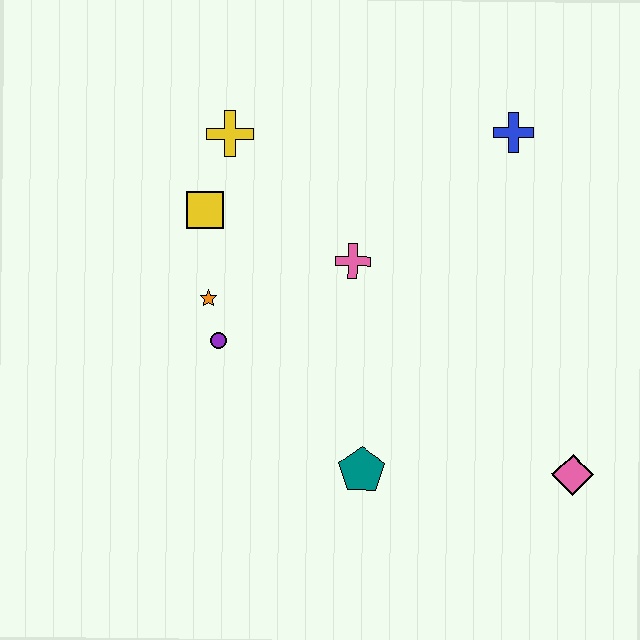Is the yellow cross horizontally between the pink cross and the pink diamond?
No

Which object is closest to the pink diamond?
The teal pentagon is closest to the pink diamond.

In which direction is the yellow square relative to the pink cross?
The yellow square is to the left of the pink cross.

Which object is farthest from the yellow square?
The pink diamond is farthest from the yellow square.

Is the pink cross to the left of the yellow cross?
No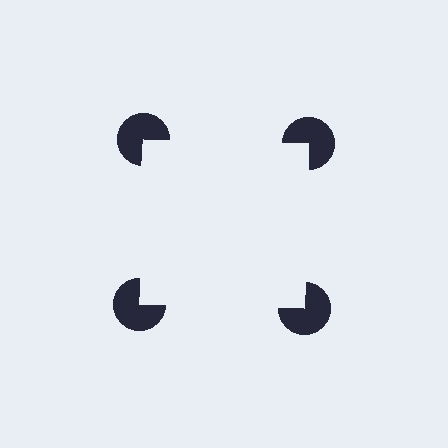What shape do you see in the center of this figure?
An illusory square — its edges are inferred from the aligned wedge cuts in the pac-man discs, not physically drawn.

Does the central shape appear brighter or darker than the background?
It typically appears slightly brighter than the background, even though no actual brightness change is drawn.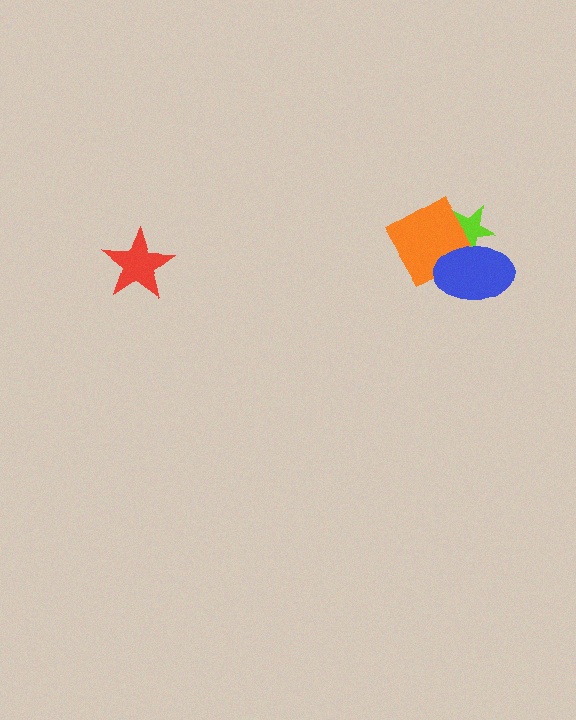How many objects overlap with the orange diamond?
2 objects overlap with the orange diamond.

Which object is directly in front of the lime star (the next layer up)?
The orange diamond is directly in front of the lime star.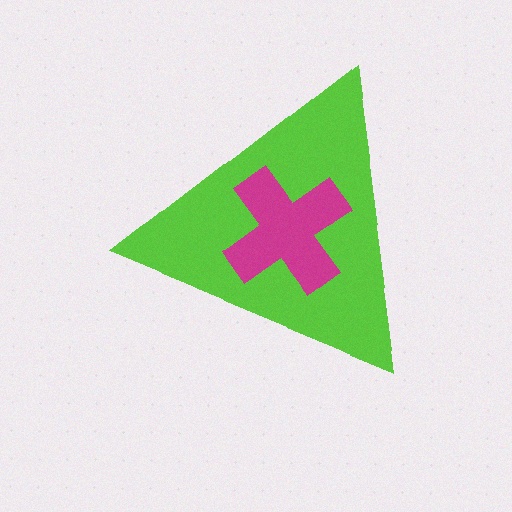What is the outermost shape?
The lime triangle.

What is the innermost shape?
The magenta cross.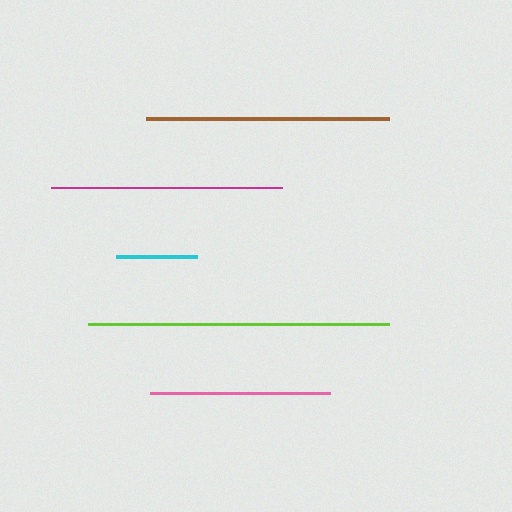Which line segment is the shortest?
The cyan line is the shortest at approximately 80 pixels.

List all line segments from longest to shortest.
From longest to shortest: lime, brown, magenta, pink, cyan.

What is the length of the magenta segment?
The magenta segment is approximately 232 pixels long.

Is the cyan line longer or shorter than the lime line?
The lime line is longer than the cyan line.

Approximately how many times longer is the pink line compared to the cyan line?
The pink line is approximately 2.2 times the length of the cyan line.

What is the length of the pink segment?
The pink segment is approximately 180 pixels long.